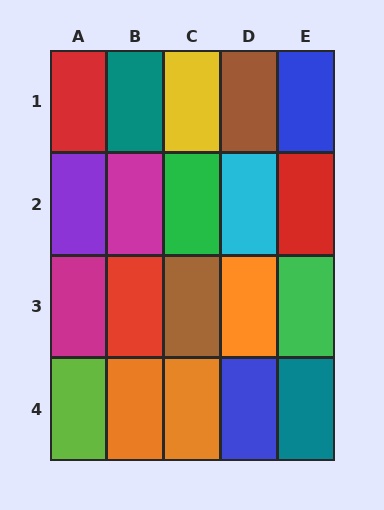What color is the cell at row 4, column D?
Blue.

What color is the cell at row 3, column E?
Green.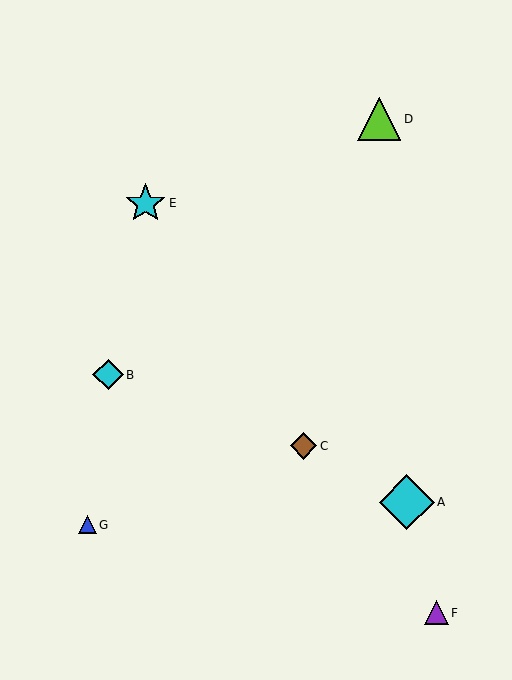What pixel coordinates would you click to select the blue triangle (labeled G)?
Click at (87, 525) to select the blue triangle G.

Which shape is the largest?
The cyan diamond (labeled A) is the largest.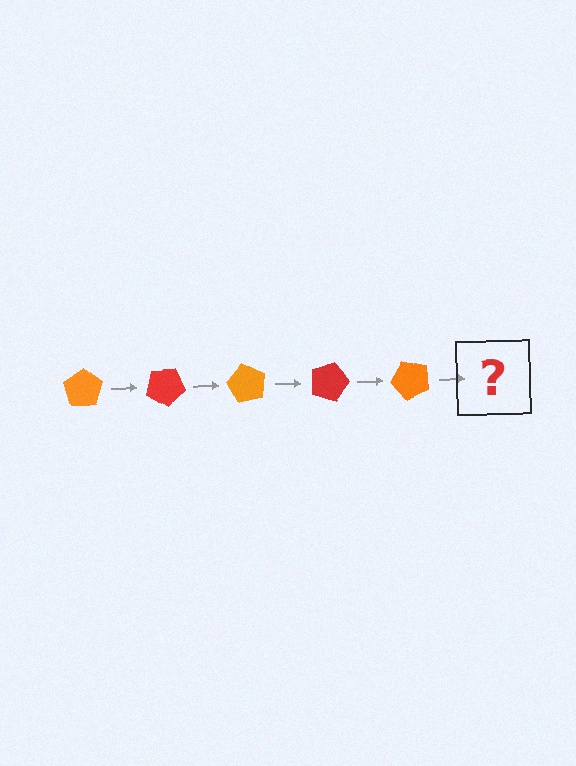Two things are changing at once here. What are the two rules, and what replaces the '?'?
The two rules are that it rotates 30 degrees each step and the color cycles through orange and red. The '?' should be a red pentagon, rotated 150 degrees from the start.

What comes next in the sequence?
The next element should be a red pentagon, rotated 150 degrees from the start.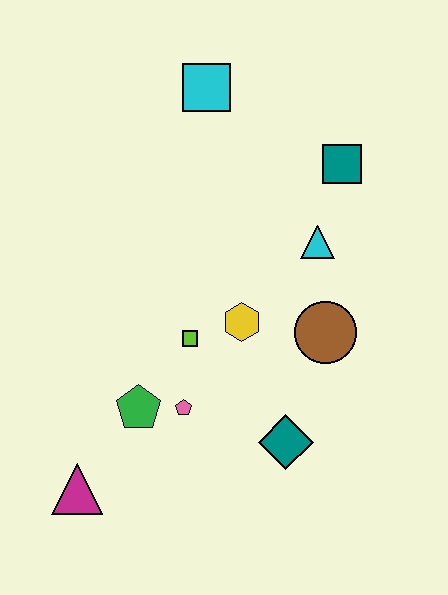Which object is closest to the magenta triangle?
The green pentagon is closest to the magenta triangle.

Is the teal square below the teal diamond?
No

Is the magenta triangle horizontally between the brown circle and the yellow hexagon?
No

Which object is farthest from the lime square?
The cyan square is farthest from the lime square.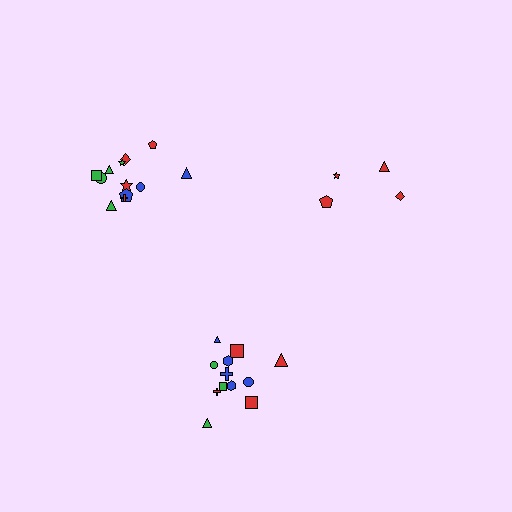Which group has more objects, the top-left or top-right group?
The top-left group.